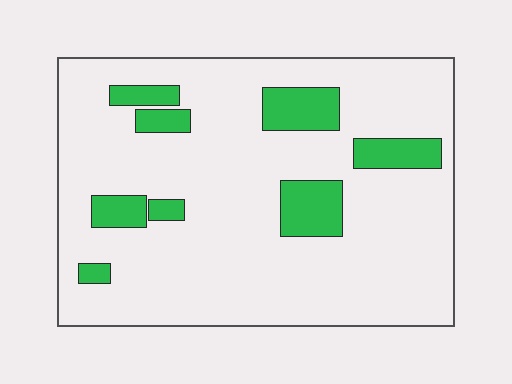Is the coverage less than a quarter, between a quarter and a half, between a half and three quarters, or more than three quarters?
Less than a quarter.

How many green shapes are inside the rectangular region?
8.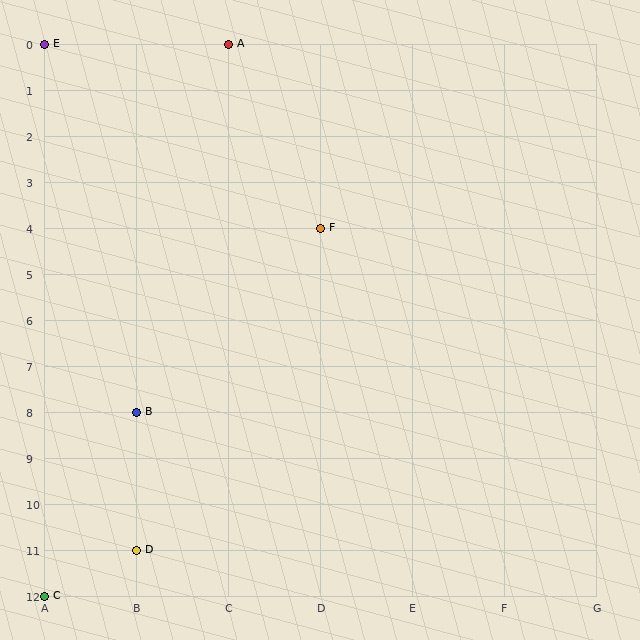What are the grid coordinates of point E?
Point E is at grid coordinates (A, 0).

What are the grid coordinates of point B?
Point B is at grid coordinates (B, 8).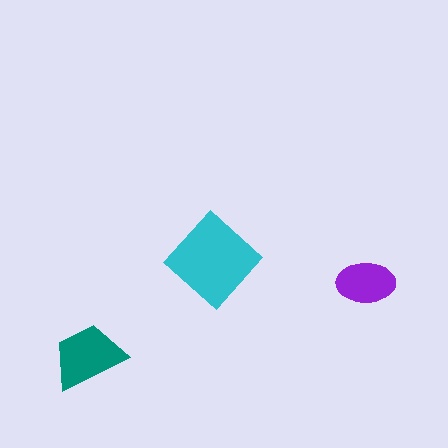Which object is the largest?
The cyan diamond.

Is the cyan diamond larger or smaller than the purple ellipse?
Larger.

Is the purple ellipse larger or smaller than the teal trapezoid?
Smaller.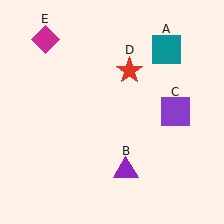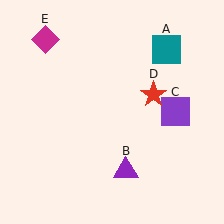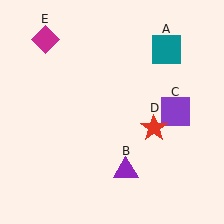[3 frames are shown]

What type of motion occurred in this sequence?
The red star (object D) rotated clockwise around the center of the scene.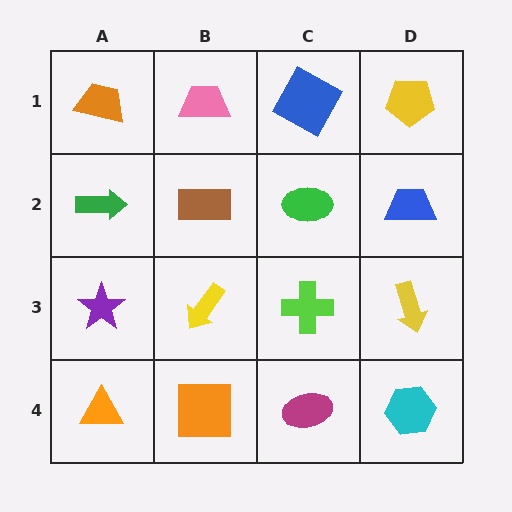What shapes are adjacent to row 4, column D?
A yellow arrow (row 3, column D), a magenta ellipse (row 4, column C).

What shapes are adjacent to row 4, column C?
A lime cross (row 3, column C), an orange square (row 4, column B), a cyan hexagon (row 4, column D).